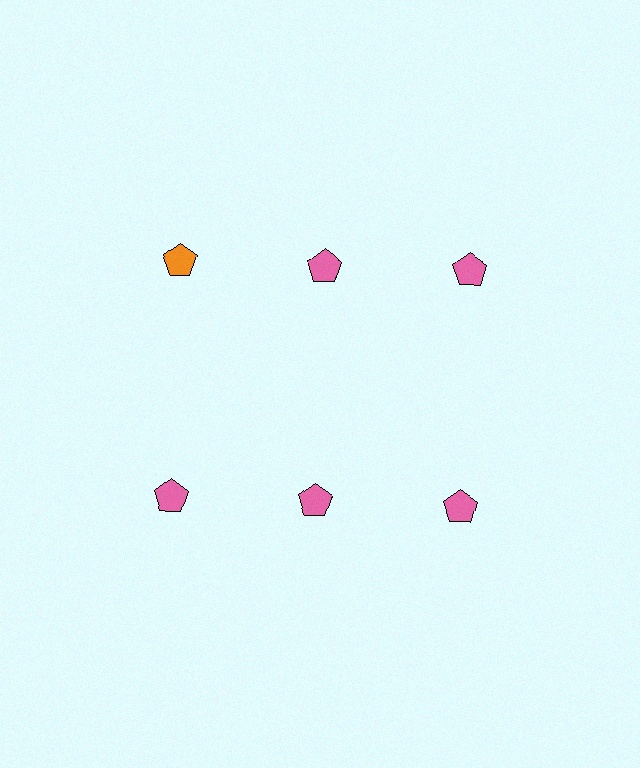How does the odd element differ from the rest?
It has a different color: orange instead of pink.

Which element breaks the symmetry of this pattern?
The orange pentagon in the top row, leftmost column breaks the symmetry. All other shapes are pink pentagons.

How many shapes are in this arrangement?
There are 6 shapes arranged in a grid pattern.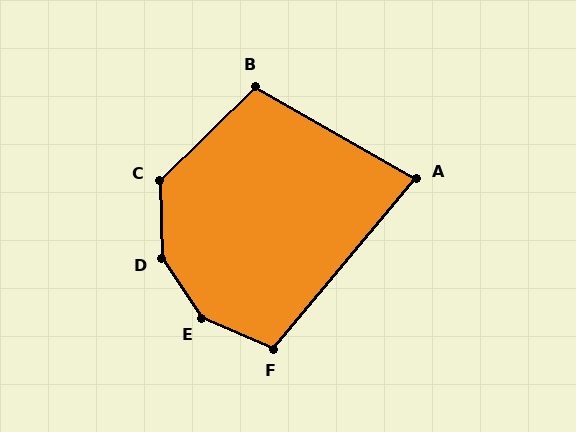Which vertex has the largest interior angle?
E, at approximately 148 degrees.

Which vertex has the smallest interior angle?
A, at approximately 80 degrees.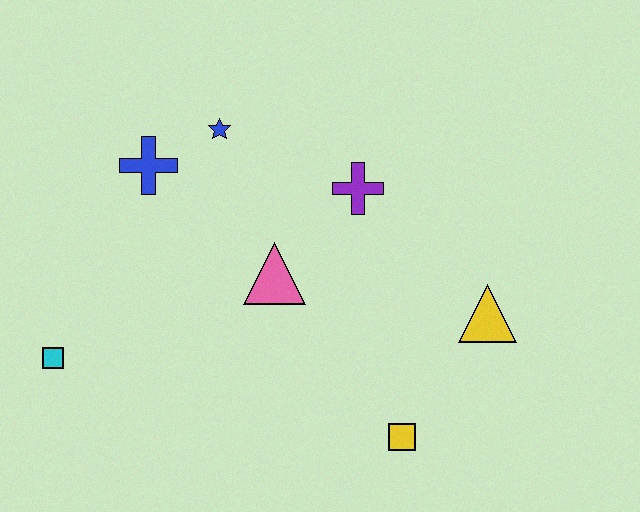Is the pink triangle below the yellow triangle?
No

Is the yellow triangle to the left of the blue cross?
No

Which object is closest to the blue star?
The blue cross is closest to the blue star.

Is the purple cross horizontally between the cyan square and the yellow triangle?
Yes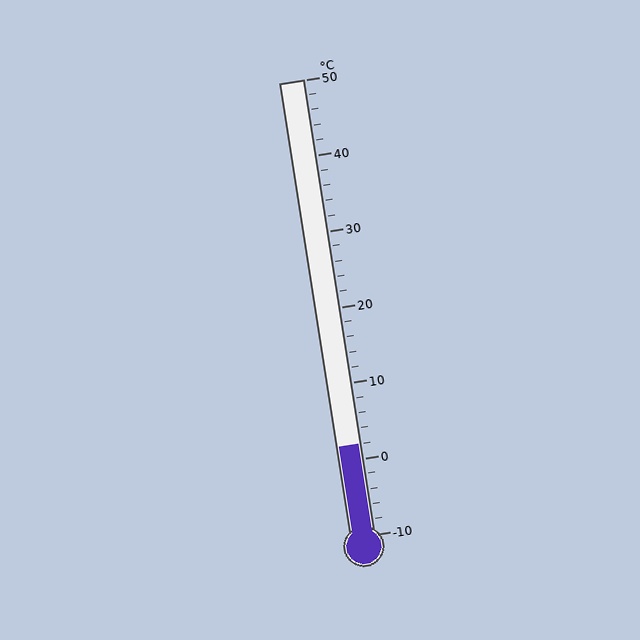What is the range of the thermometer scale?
The thermometer scale ranges from -10°C to 50°C.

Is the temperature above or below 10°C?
The temperature is below 10°C.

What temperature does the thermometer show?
The thermometer shows approximately 2°C.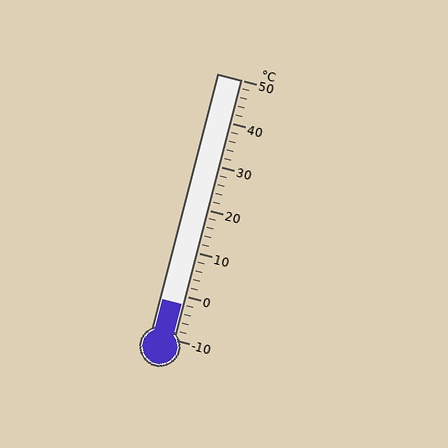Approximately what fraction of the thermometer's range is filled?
The thermometer is filled to approximately 15% of its range.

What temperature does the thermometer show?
The thermometer shows approximately -2°C.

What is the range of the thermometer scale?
The thermometer scale ranges from -10°C to 50°C.